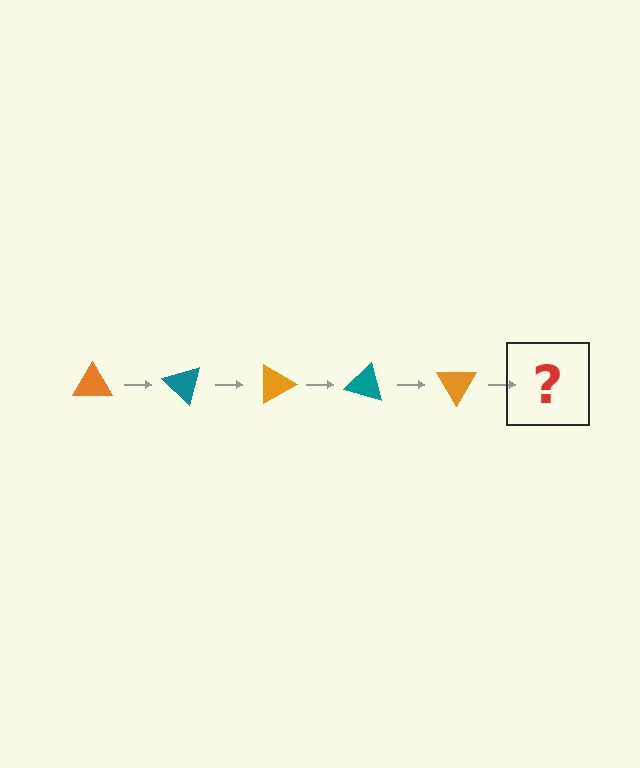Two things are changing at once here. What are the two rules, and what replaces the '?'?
The two rules are that it rotates 45 degrees each step and the color cycles through orange and teal. The '?' should be a teal triangle, rotated 225 degrees from the start.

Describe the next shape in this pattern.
It should be a teal triangle, rotated 225 degrees from the start.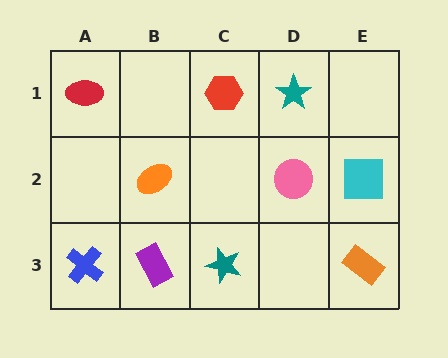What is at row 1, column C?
A red hexagon.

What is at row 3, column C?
A teal star.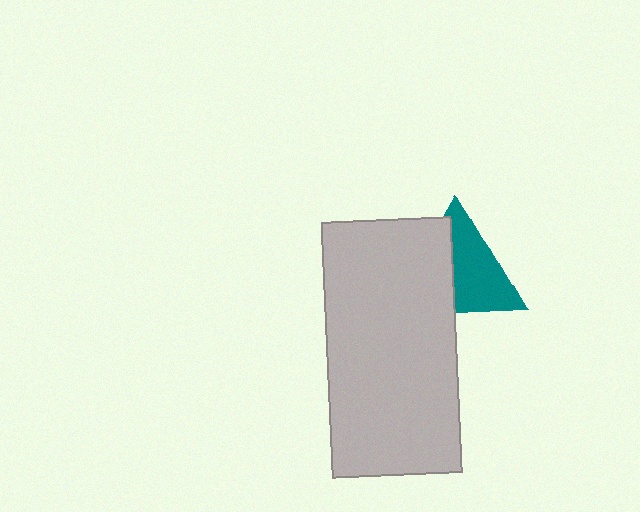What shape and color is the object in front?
The object in front is a light gray rectangle.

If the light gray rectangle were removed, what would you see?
You would see the complete teal triangle.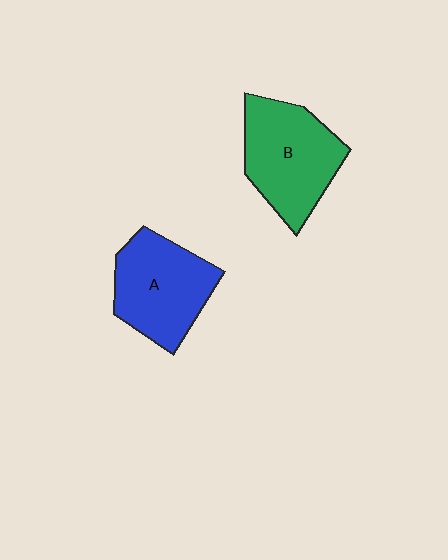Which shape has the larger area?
Shape B (green).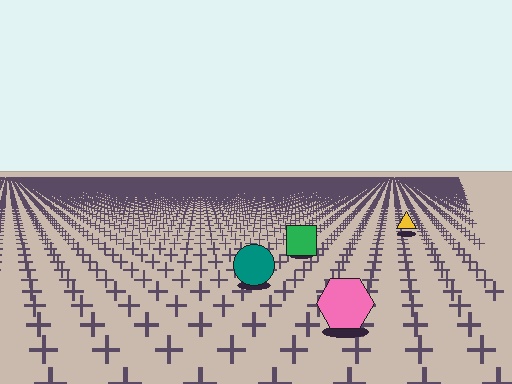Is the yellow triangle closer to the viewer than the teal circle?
No. The teal circle is closer — you can tell from the texture gradient: the ground texture is coarser near it.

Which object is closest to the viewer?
The pink hexagon is closest. The texture marks near it are larger and more spread out.